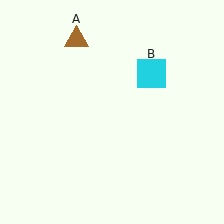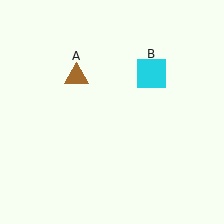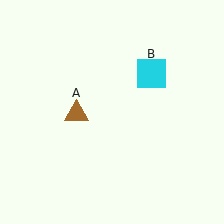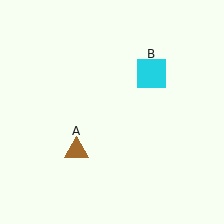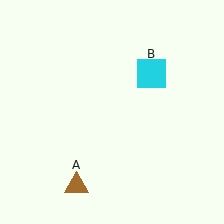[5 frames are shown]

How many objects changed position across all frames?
1 object changed position: brown triangle (object A).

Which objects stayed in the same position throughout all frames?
Cyan square (object B) remained stationary.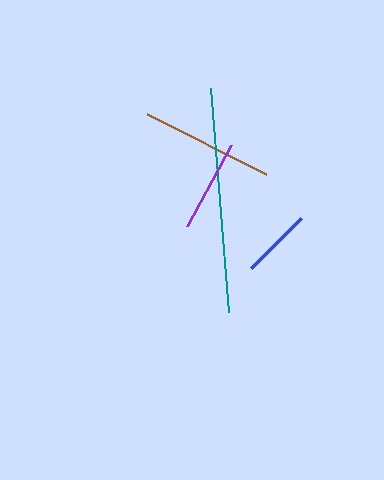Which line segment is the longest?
The teal line is the longest at approximately 225 pixels.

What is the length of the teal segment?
The teal segment is approximately 225 pixels long.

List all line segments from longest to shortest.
From longest to shortest: teal, brown, purple, blue.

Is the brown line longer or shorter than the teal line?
The teal line is longer than the brown line.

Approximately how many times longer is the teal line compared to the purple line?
The teal line is approximately 2.5 times the length of the purple line.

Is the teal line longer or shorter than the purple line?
The teal line is longer than the purple line.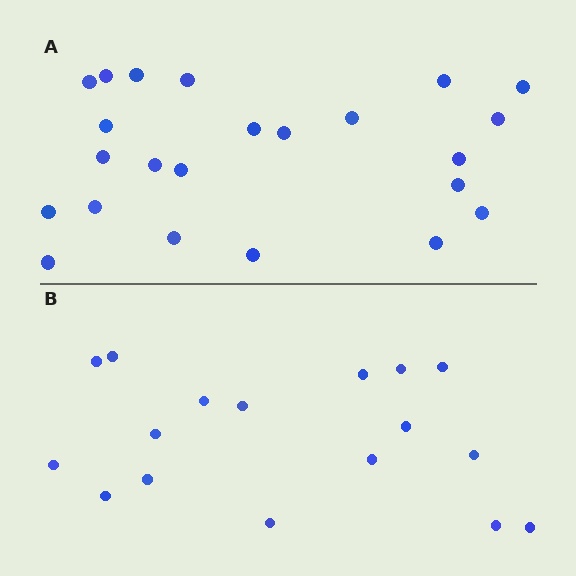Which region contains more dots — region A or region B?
Region A (the top region) has more dots.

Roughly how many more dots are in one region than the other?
Region A has about 6 more dots than region B.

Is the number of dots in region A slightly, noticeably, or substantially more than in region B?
Region A has noticeably more, but not dramatically so. The ratio is roughly 1.4 to 1.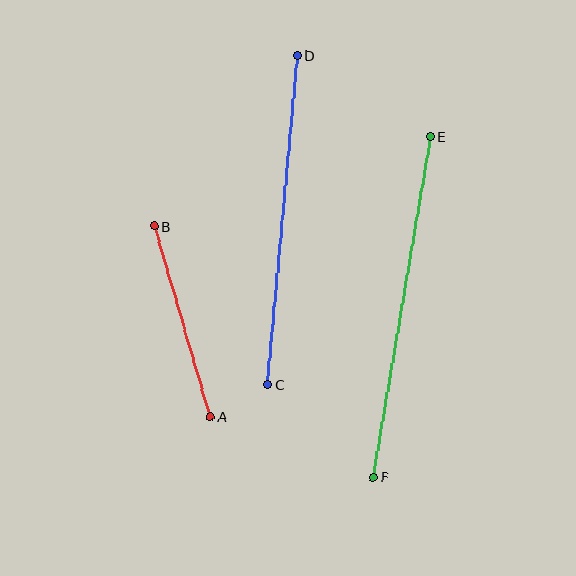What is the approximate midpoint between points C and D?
The midpoint is at approximately (282, 220) pixels.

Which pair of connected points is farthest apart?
Points E and F are farthest apart.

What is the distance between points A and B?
The distance is approximately 198 pixels.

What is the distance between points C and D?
The distance is approximately 331 pixels.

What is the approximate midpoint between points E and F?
The midpoint is at approximately (402, 307) pixels.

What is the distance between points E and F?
The distance is approximately 346 pixels.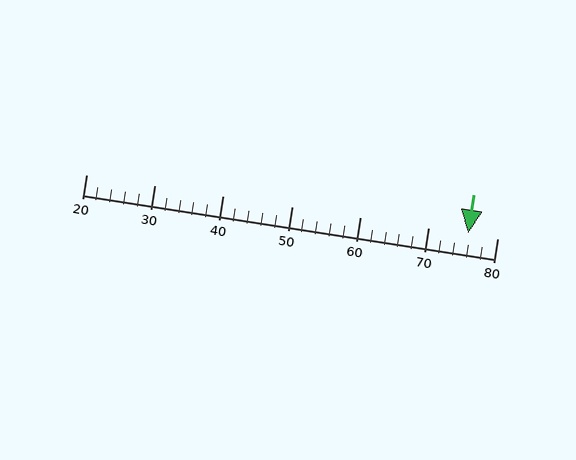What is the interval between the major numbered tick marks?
The major tick marks are spaced 10 units apart.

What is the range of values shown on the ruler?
The ruler shows values from 20 to 80.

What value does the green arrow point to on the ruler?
The green arrow points to approximately 76.